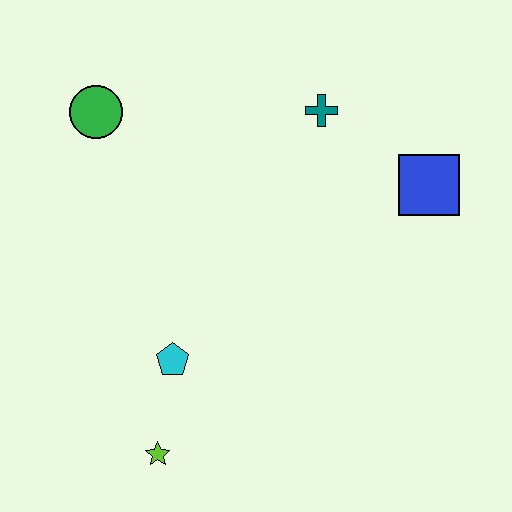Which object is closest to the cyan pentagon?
The lime star is closest to the cyan pentagon.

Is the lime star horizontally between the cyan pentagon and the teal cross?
No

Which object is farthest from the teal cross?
The lime star is farthest from the teal cross.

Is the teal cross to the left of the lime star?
No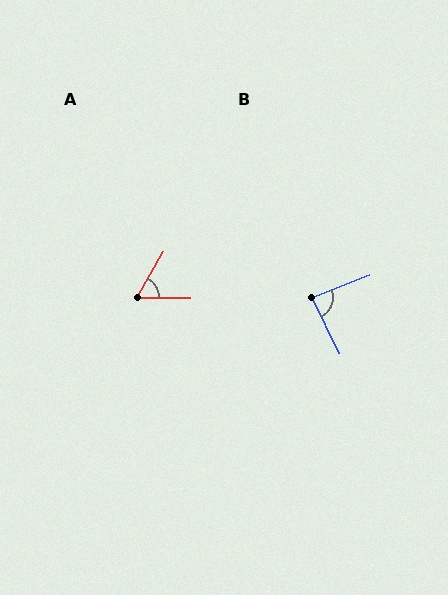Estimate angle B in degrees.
Approximately 85 degrees.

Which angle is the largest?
B, at approximately 85 degrees.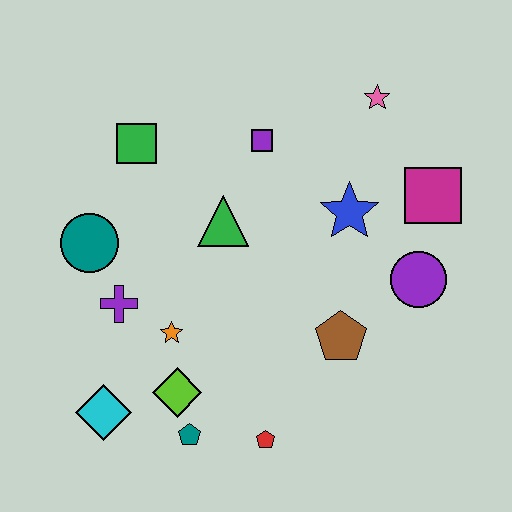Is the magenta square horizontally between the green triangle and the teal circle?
No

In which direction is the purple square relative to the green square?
The purple square is to the right of the green square.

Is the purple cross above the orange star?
Yes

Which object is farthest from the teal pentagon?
The pink star is farthest from the teal pentagon.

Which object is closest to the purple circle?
The magenta square is closest to the purple circle.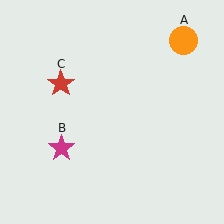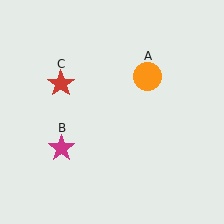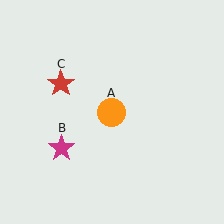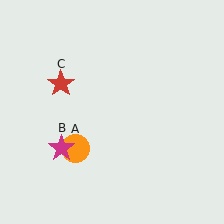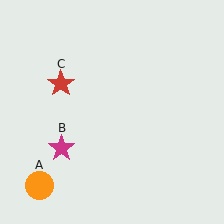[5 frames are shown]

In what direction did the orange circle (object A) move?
The orange circle (object A) moved down and to the left.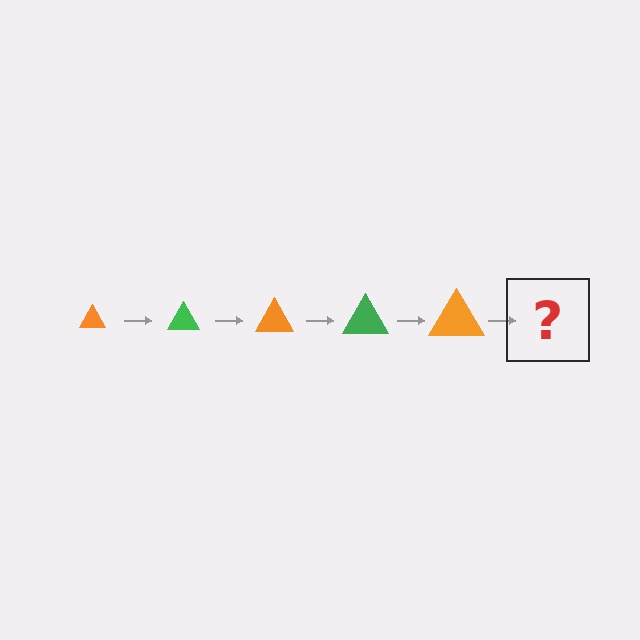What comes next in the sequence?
The next element should be a green triangle, larger than the previous one.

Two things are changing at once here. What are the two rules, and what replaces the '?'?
The two rules are that the triangle grows larger each step and the color cycles through orange and green. The '?' should be a green triangle, larger than the previous one.